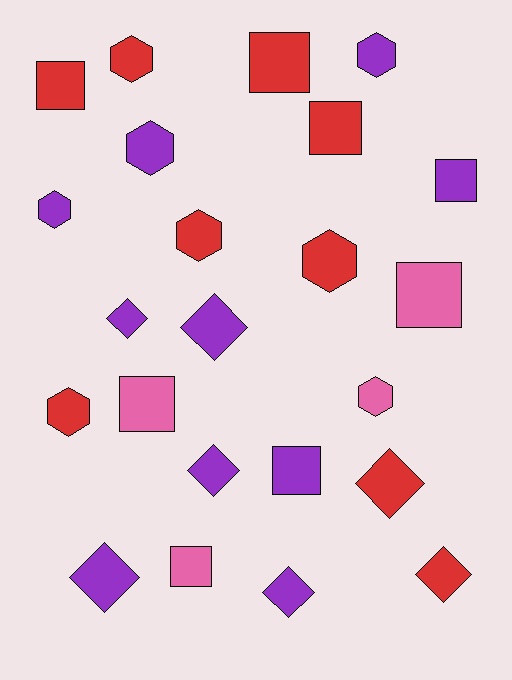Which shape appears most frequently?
Square, with 8 objects.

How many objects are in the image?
There are 23 objects.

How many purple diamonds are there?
There are 5 purple diamonds.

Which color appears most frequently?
Purple, with 10 objects.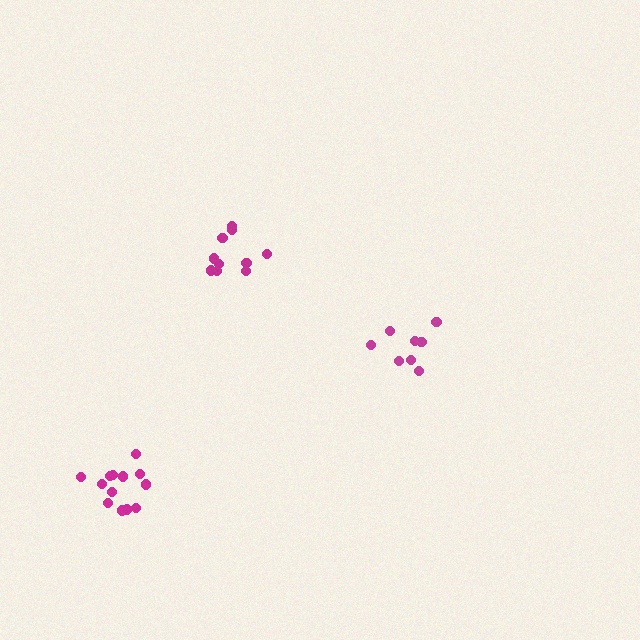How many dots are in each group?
Group 1: 8 dots, Group 2: 10 dots, Group 3: 14 dots (32 total).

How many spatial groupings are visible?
There are 3 spatial groupings.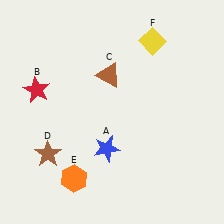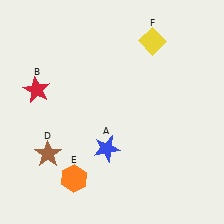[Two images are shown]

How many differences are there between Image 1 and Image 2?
There is 1 difference between the two images.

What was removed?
The brown triangle (C) was removed in Image 2.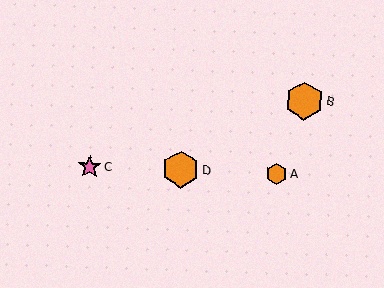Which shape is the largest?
The orange hexagon (labeled B) is the largest.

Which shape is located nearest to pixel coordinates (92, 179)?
The pink star (labeled C) at (90, 167) is nearest to that location.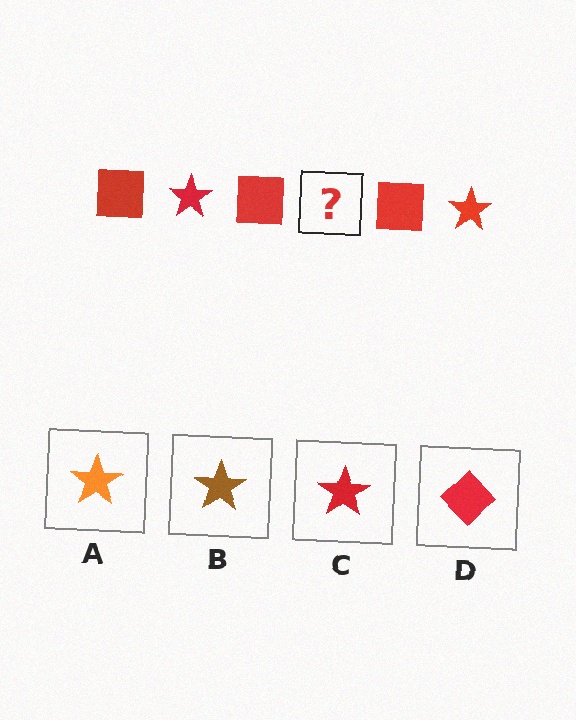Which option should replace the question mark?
Option C.